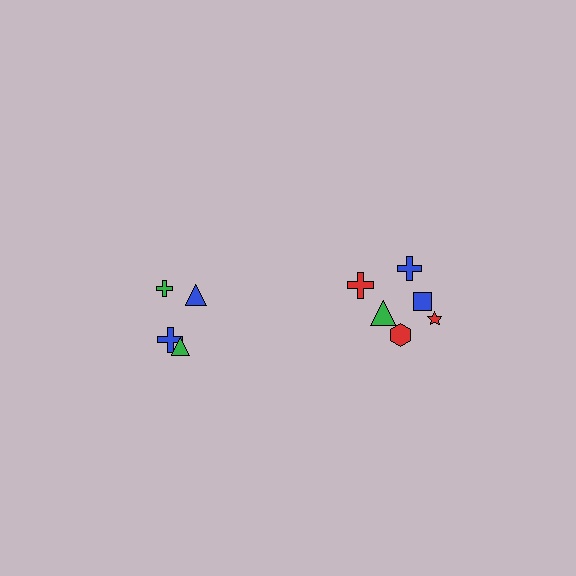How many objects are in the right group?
There are 6 objects.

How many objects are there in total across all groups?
There are 10 objects.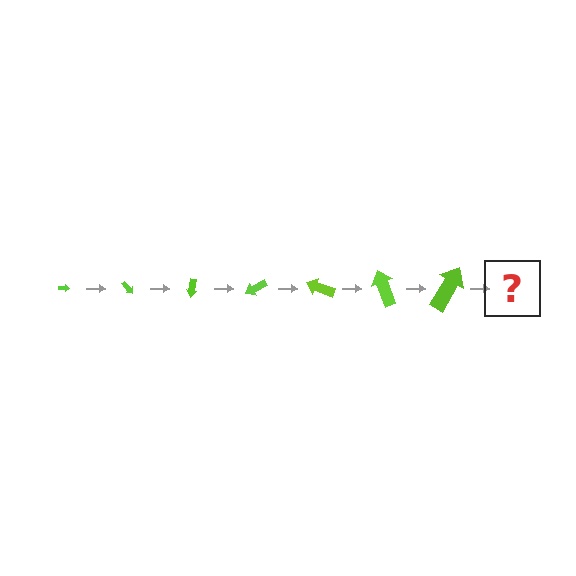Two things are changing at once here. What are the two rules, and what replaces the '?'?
The two rules are that the arrow grows larger each step and it rotates 50 degrees each step. The '?' should be an arrow, larger than the previous one and rotated 350 degrees from the start.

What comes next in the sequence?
The next element should be an arrow, larger than the previous one and rotated 350 degrees from the start.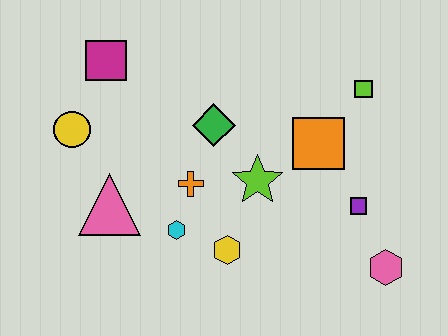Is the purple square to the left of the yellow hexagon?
No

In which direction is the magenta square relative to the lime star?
The magenta square is to the left of the lime star.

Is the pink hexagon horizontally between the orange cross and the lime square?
No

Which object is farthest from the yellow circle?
The pink hexagon is farthest from the yellow circle.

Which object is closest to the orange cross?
The cyan hexagon is closest to the orange cross.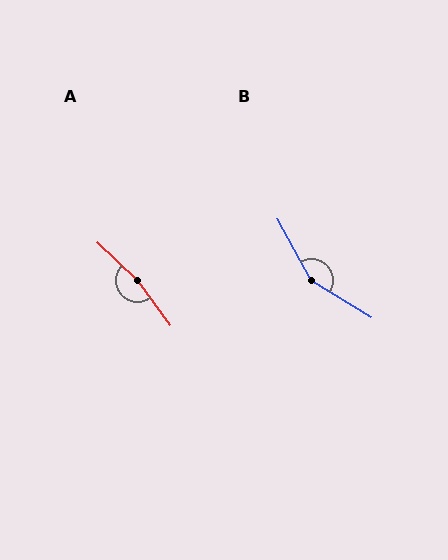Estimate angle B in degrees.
Approximately 150 degrees.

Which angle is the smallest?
B, at approximately 150 degrees.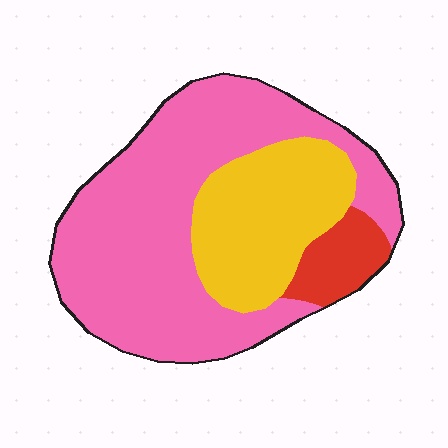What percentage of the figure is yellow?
Yellow takes up about one quarter (1/4) of the figure.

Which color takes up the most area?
Pink, at roughly 65%.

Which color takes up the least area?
Red, at roughly 10%.